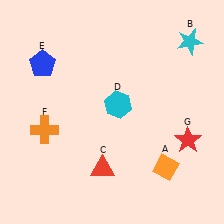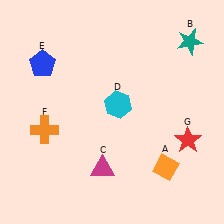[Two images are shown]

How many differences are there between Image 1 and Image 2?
There are 2 differences between the two images.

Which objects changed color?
B changed from cyan to teal. C changed from red to magenta.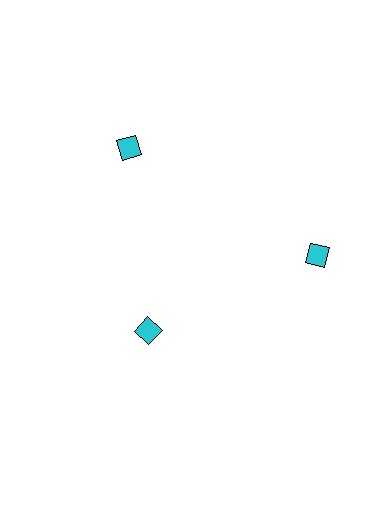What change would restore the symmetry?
The symmetry would be restored by moving it outward, back onto the ring so that all 3 diamonds sit at equal angles and equal distance from the center.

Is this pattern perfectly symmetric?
No. The 3 cyan diamonds are arranged in a ring, but one element near the 7 o'clock position is pulled inward toward the center, breaking the 3-fold rotational symmetry.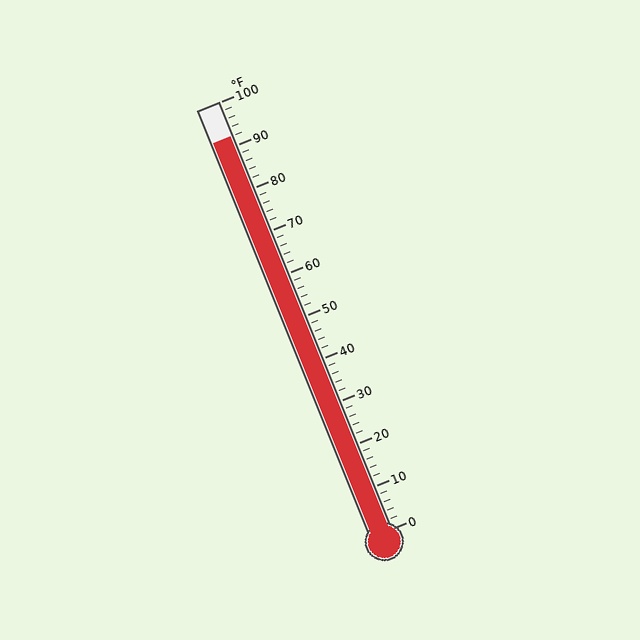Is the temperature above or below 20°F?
The temperature is above 20°F.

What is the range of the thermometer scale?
The thermometer scale ranges from 0°F to 100°F.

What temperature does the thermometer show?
The thermometer shows approximately 92°F.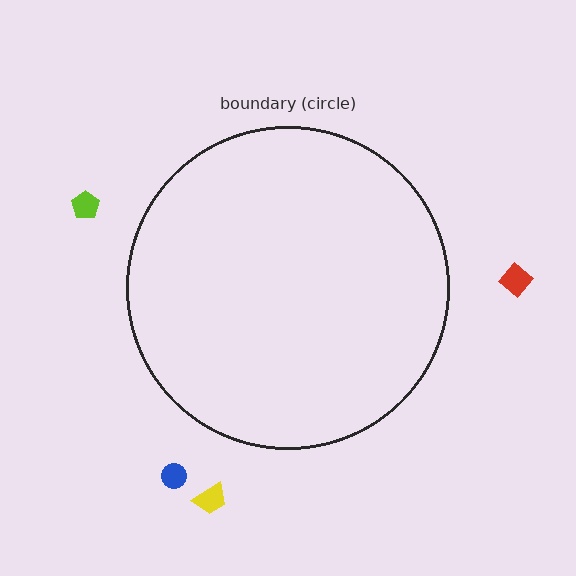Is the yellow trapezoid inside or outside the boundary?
Outside.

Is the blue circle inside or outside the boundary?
Outside.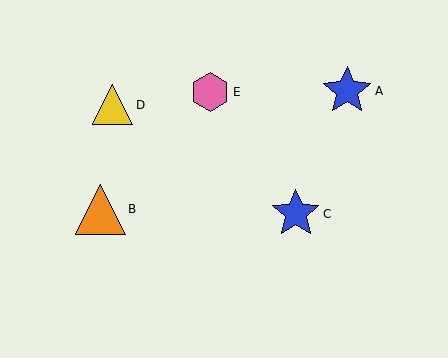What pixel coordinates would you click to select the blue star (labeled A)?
Click at (347, 91) to select the blue star A.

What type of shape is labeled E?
Shape E is a pink hexagon.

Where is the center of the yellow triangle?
The center of the yellow triangle is at (113, 105).